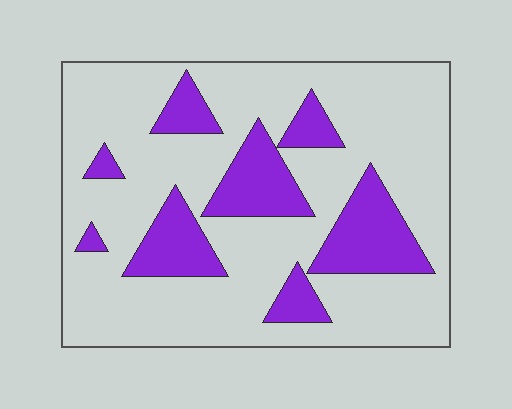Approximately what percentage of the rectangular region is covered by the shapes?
Approximately 25%.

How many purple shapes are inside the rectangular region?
8.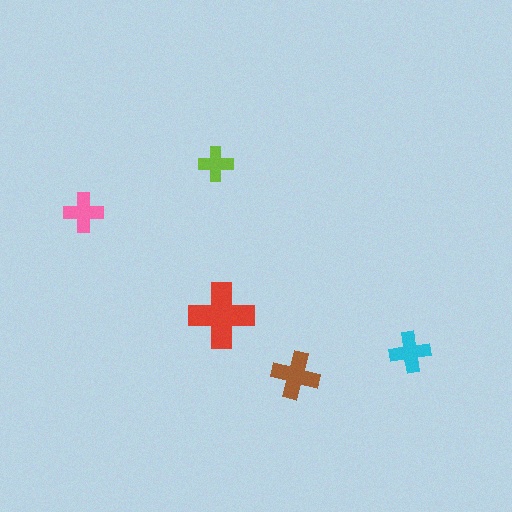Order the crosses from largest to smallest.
the red one, the brown one, the cyan one, the pink one, the lime one.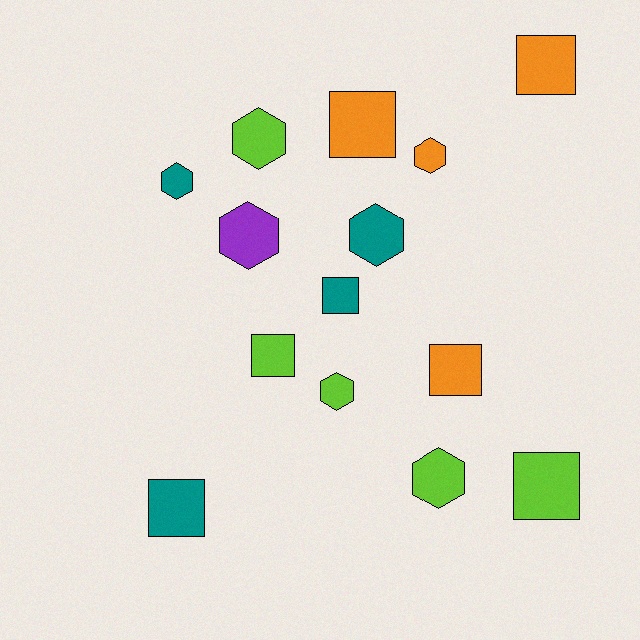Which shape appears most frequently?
Hexagon, with 7 objects.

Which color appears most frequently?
Lime, with 5 objects.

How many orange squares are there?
There are 3 orange squares.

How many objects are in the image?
There are 14 objects.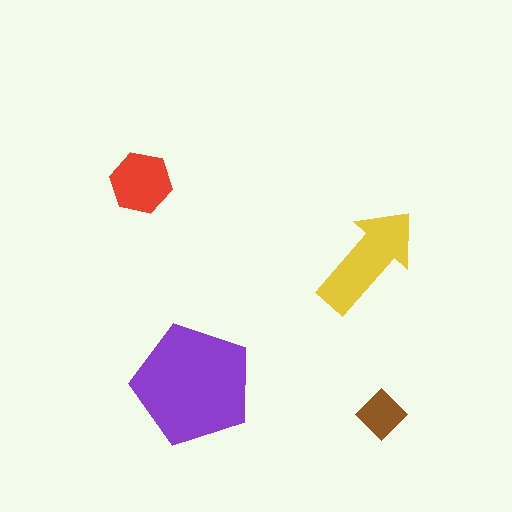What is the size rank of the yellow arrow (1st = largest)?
2nd.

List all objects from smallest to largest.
The brown diamond, the red hexagon, the yellow arrow, the purple pentagon.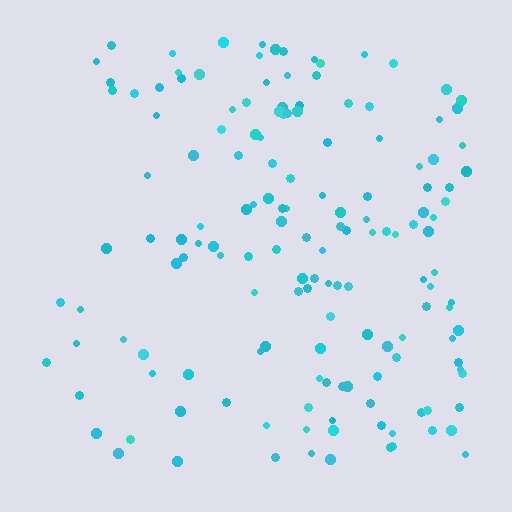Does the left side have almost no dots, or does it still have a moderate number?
Still a moderate number, just noticeably fewer than the right.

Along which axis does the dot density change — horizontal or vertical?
Horizontal.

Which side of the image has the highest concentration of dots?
The right.